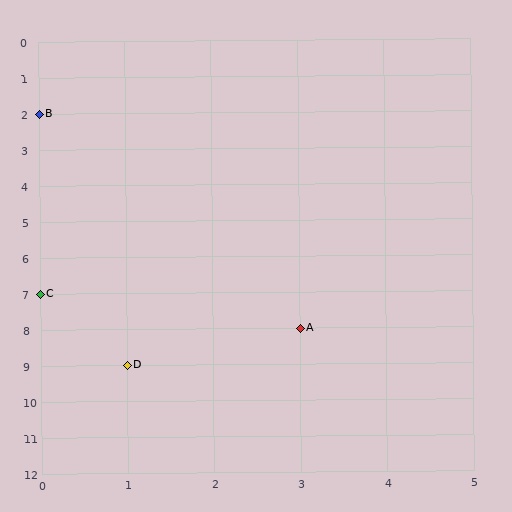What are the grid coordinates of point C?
Point C is at grid coordinates (0, 7).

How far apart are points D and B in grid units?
Points D and B are 1 column and 7 rows apart (about 7.1 grid units diagonally).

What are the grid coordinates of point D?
Point D is at grid coordinates (1, 9).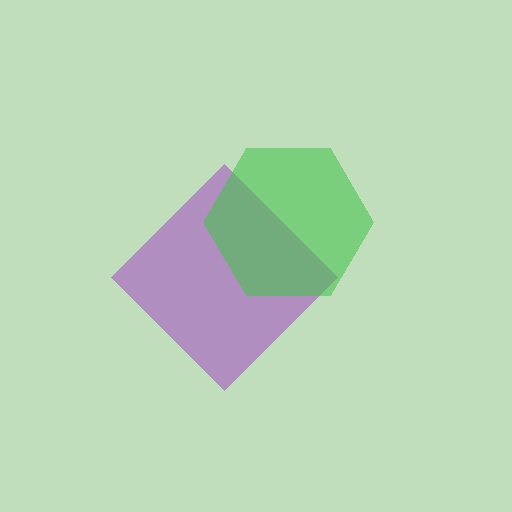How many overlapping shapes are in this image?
There are 2 overlapping shapes in the image.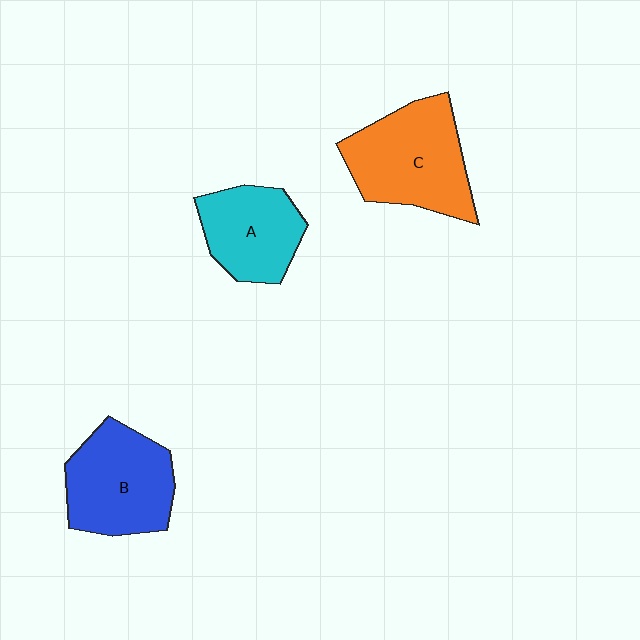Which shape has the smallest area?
Shape A (cyan).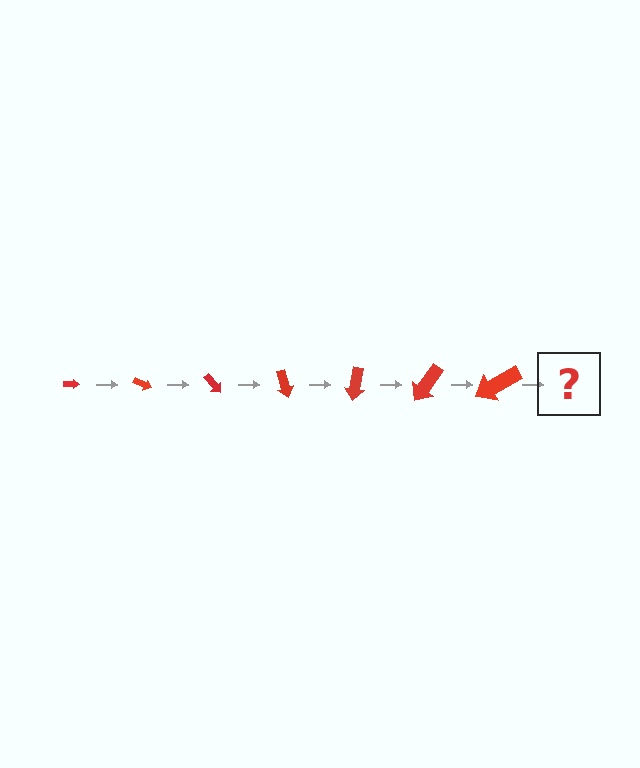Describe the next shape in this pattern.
It should be an arrow, larger than the previous one and rotated 175 degrees from the start.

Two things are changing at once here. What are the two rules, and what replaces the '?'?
The two rules are that the arrow grows larger each step and it rotates 25 degrees each step. The '?' should be an arrow, larger than the previous one and rotated 175 degrees from the start.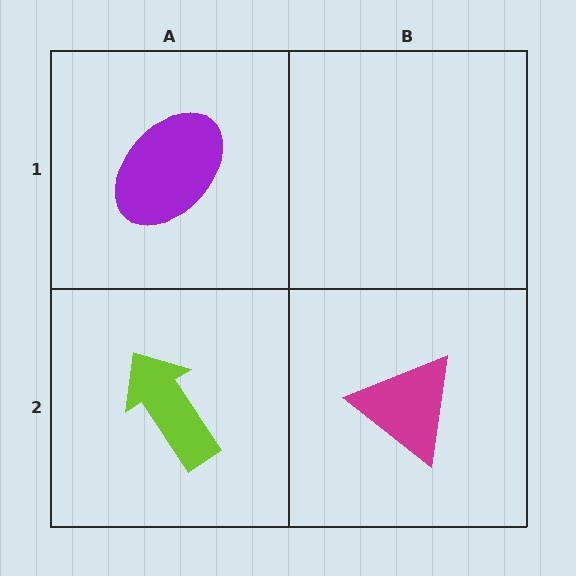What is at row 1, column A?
A purple ellipse.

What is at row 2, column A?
A lime arrow.